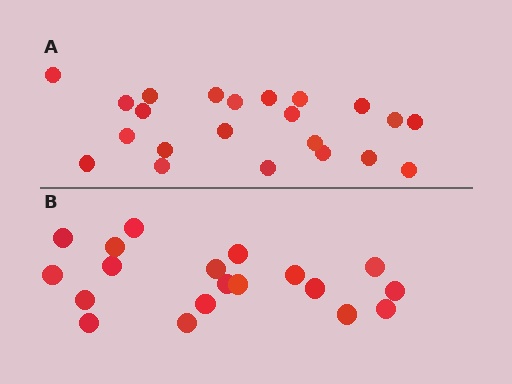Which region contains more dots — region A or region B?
Region A (the top region) has more dots.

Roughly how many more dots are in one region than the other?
Region A has just a few more — roughly 2 or 3 more dots than region B.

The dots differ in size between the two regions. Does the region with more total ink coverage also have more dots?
No. Region B has more total ink coverage because its dots are larger, but region A actually contains more individual dots. Total area can be misleading — the number of items is what matters here.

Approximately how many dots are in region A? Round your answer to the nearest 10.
About 20 dots. (The exact count is 22, which rounds to 20.)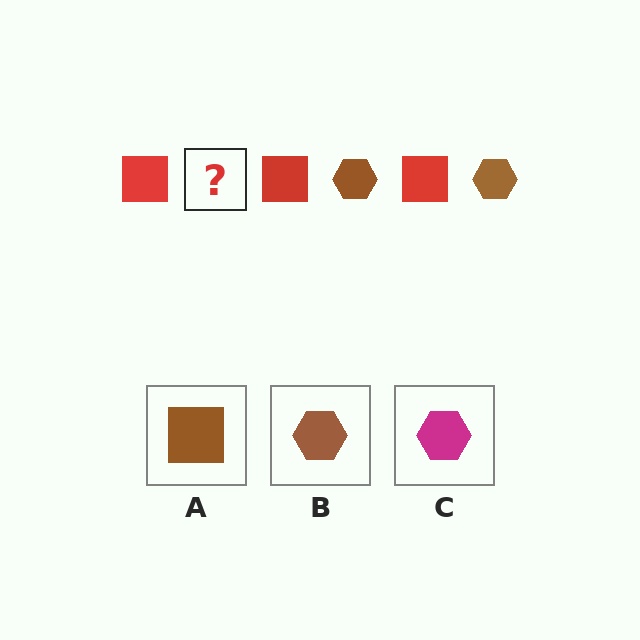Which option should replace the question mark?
Option B.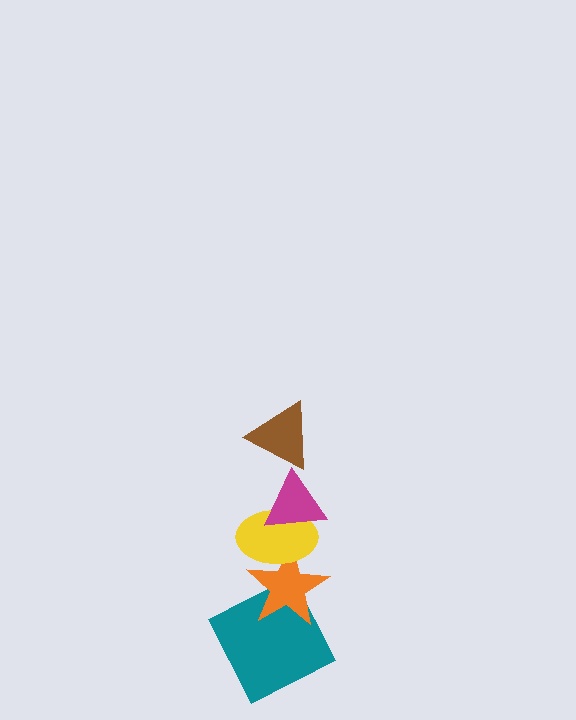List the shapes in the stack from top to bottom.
From top to bottom: the brown triangle, the magenta triangle, the yellow ellipse, the orange star, the teal square.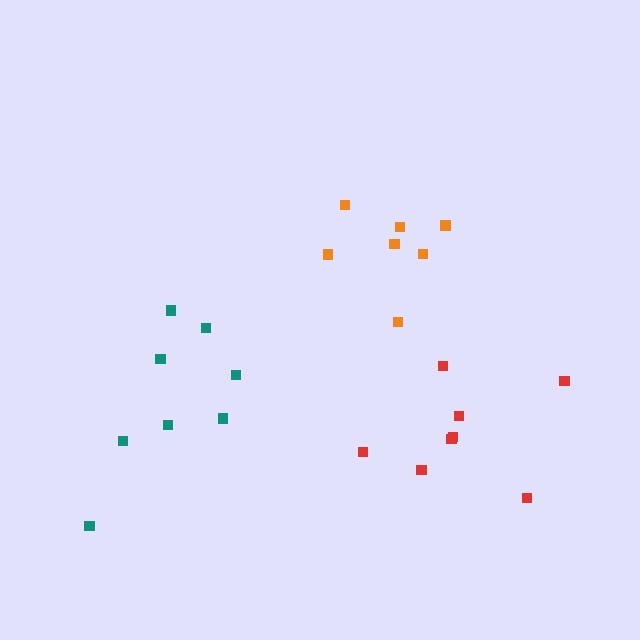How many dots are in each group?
Group 1: 8 dots, Group 2: 7 dots, Group 3: 8 dots (23 total).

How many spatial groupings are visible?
There are 3 spatial groupings.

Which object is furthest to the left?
The teal cluster is leftmost.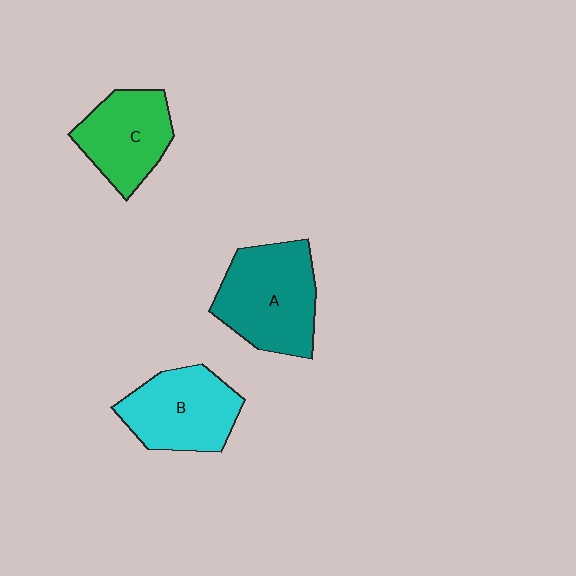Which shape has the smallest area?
Shape C (green).